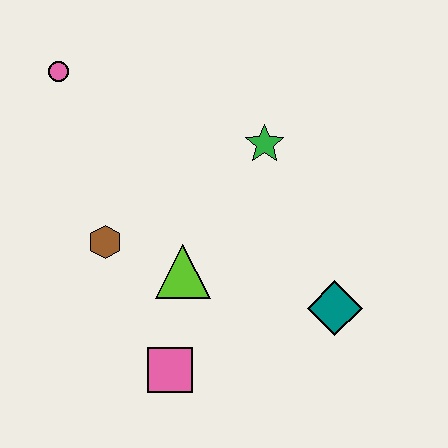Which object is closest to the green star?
The lime triangle is closest to the green star.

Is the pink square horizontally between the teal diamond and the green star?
No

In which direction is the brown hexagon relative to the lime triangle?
The brown hexagon is to the left of the lime triangle.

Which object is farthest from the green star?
The pink square is farthest from the green star.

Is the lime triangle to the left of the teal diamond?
Yes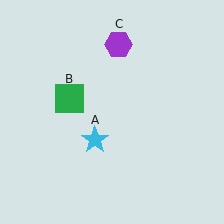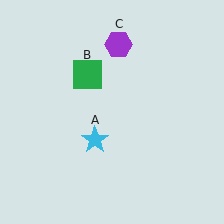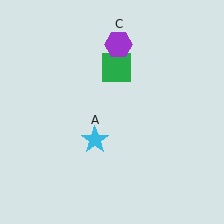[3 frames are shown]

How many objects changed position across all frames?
1 object changed position: green square (object B).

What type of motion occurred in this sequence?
The green square (object B) rotated clockwise around the center of the scene.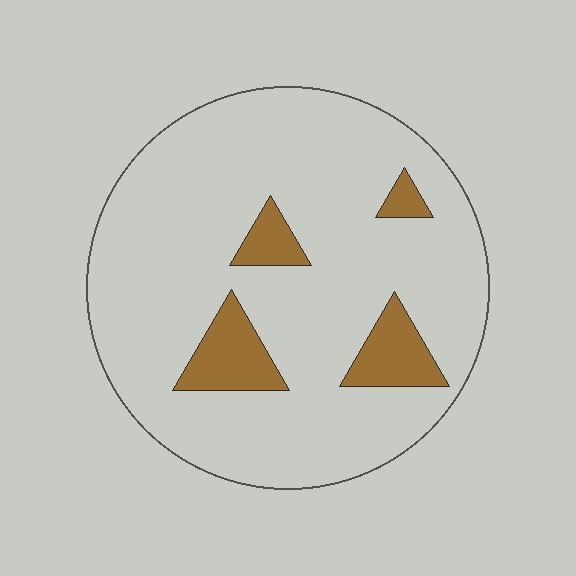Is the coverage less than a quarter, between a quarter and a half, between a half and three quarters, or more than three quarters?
Less than a quarter.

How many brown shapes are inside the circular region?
4.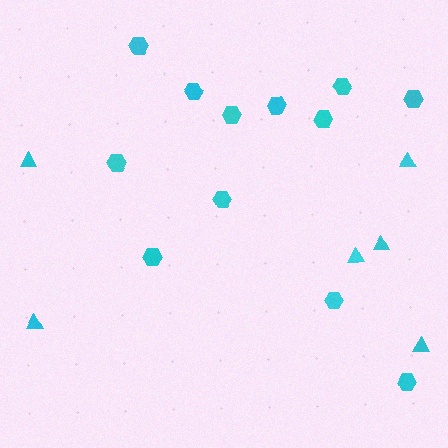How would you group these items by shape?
There are 2 groups: one group of triangles (6) and one group of hexagons (12).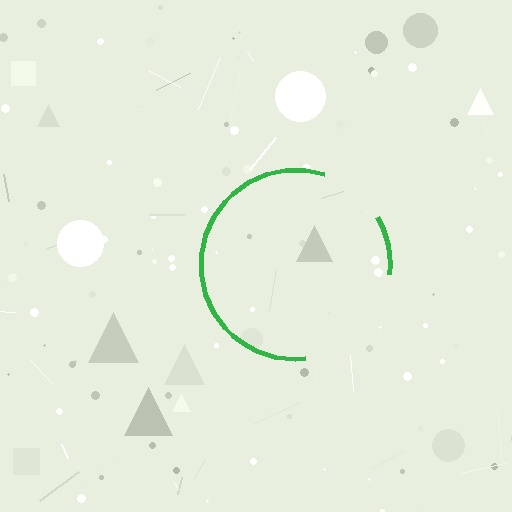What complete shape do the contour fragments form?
The contour fragments form a circle.